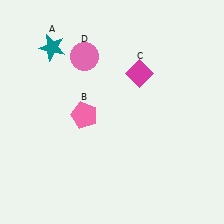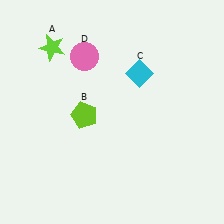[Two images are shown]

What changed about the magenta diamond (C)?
In Image 1, C is magenta. In Image 2, it changed to cyan.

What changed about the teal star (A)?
In Image 1, A is teal. In Image 2, it changed to lime.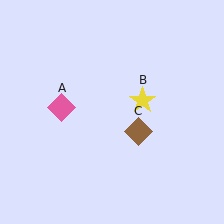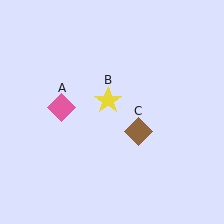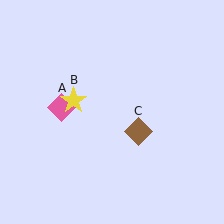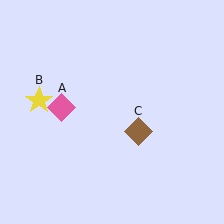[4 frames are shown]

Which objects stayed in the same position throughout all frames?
Pink diamond (object A) and brown diamond (object C) remained stationary.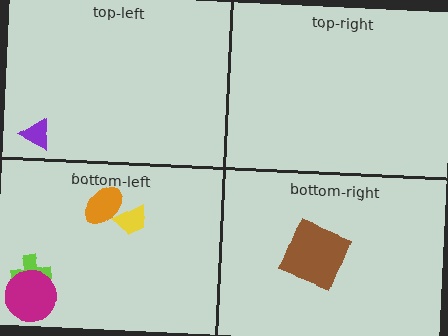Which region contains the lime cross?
The bottom-left region.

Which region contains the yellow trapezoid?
The bottom-left region.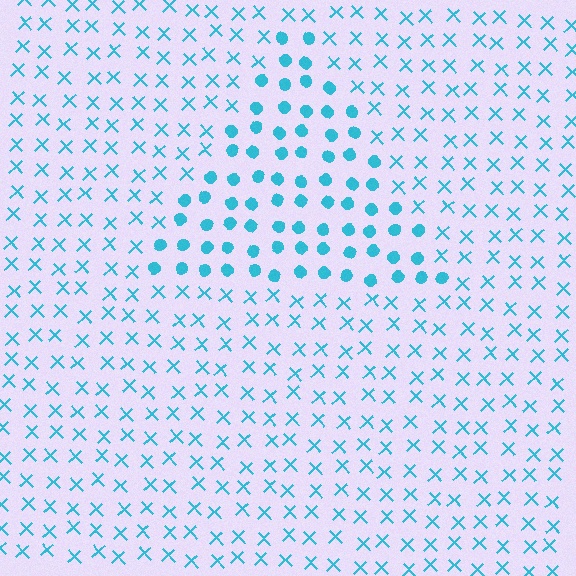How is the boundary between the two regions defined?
The boundary is defined by a change in element shape: circles inside vs. X marks outside. All elements share the same color and spacing.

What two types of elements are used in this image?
The image uses circles inside the triangle region and X marks outside it.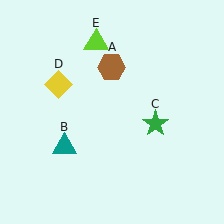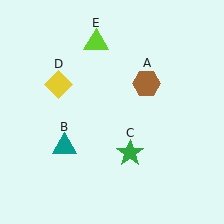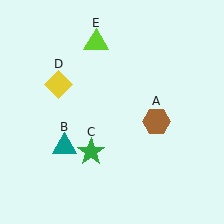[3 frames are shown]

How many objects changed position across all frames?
2 objects changed position: brown hexagon (object A), green star (object C).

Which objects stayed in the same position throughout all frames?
Teal triangle (object B) and yellow diamond (object D) and lime triangle (object E) remained stationary.